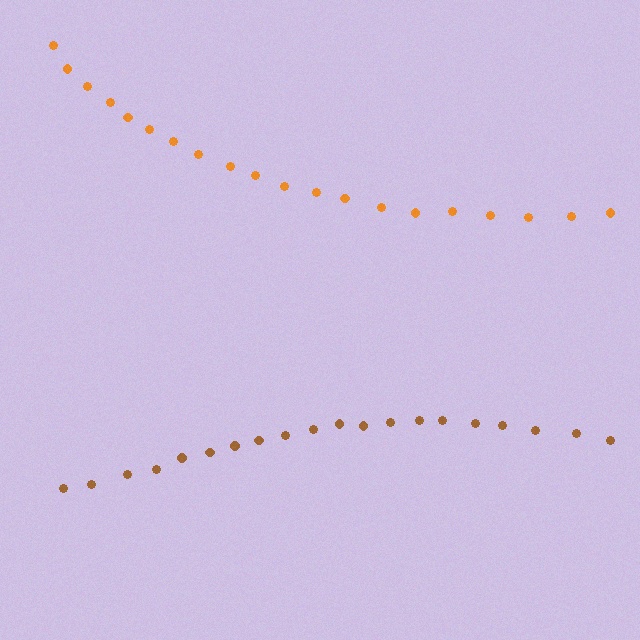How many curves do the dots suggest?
There are 2 distinct paths.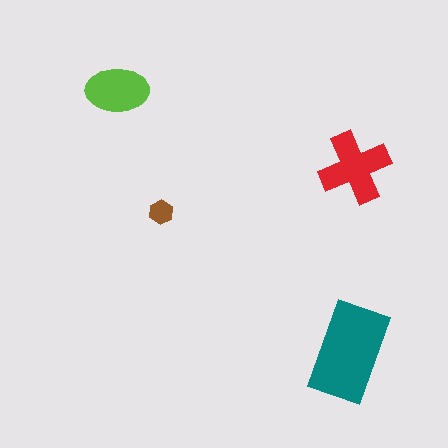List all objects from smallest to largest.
The brown hexagon, the lime ellipse, the red cross, the teal rectangle.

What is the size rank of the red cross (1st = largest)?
2nd.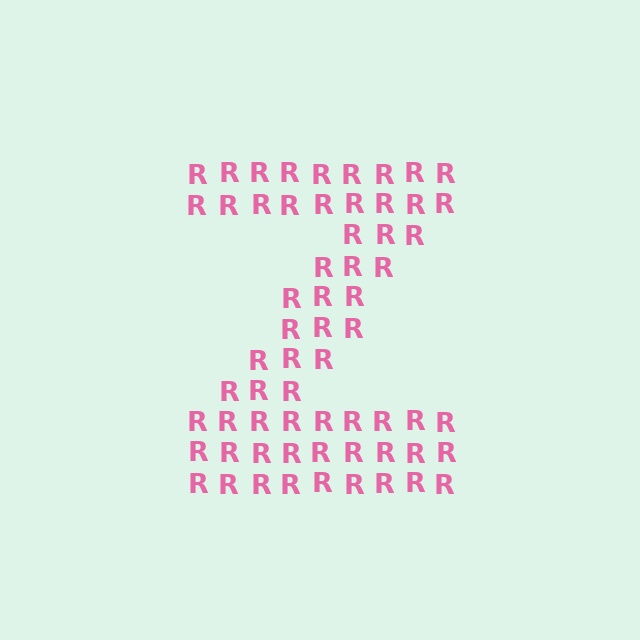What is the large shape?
The large shape is the letter Z.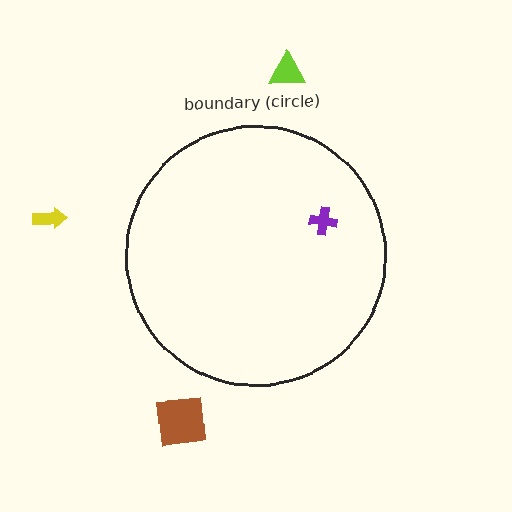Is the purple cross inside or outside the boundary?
Inside.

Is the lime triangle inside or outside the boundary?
Outside.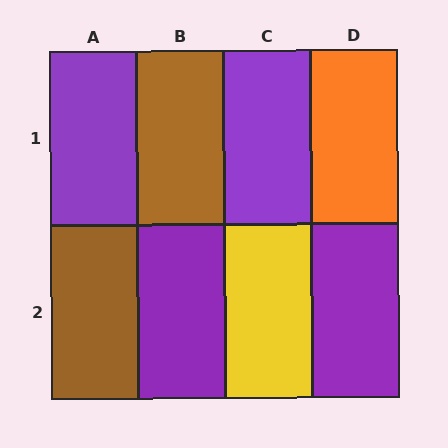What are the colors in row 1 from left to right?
Purple, brown, purple, orange.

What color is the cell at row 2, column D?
Purple.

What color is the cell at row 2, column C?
Yellow.